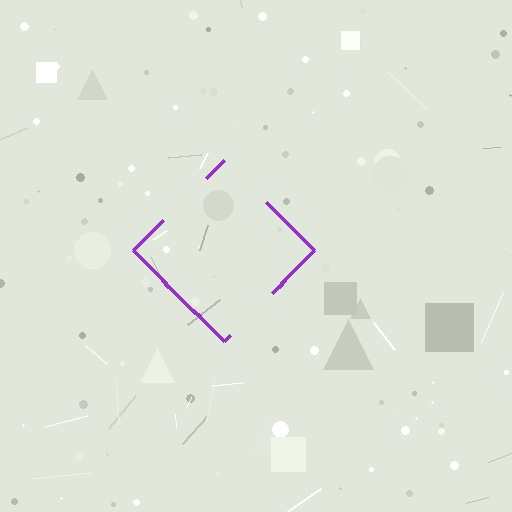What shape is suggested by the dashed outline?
The dashed outline suggests a diamond.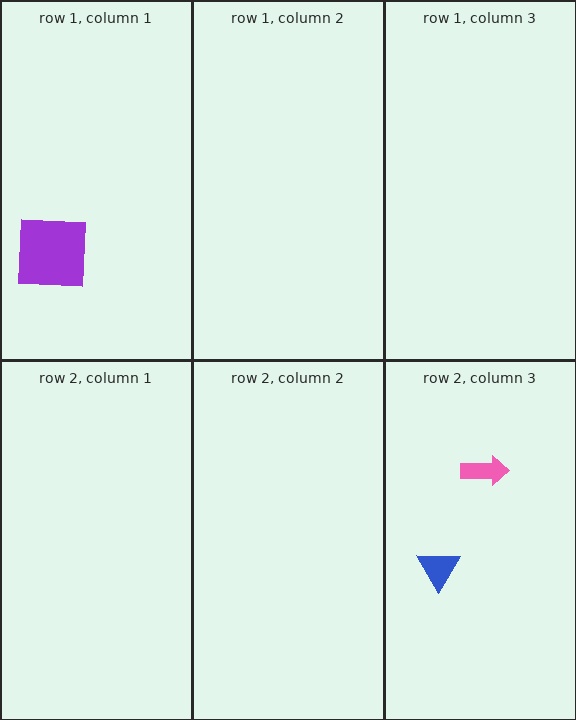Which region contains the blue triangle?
The row 2, column 3 region.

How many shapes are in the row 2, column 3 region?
2.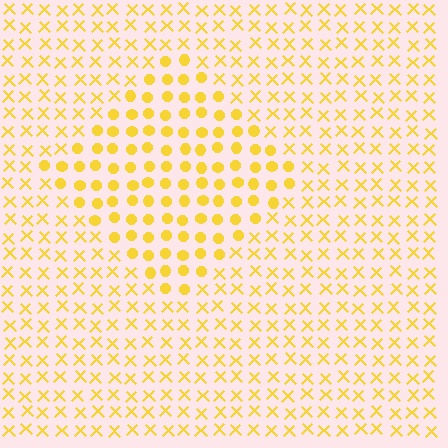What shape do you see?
I see a diamond.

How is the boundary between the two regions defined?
The boundary is defined by a change in element shape: circles inside vs. X marks outside. All elements share the same color and spacing.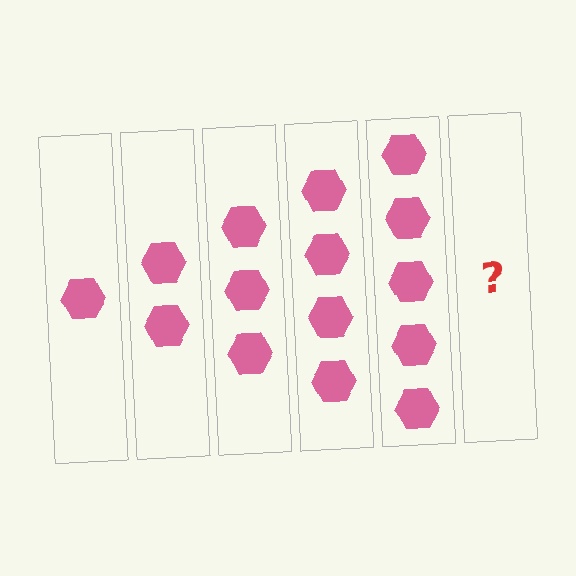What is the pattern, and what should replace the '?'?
The pattern is that each step adds one more hexagon. The '?' should be 6 hexagons.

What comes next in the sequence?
The next element should be 6 hexagons.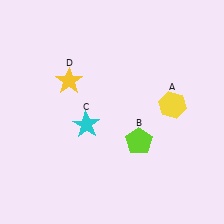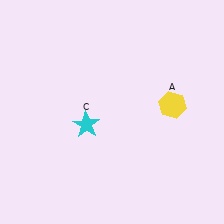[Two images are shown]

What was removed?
The lime pentagon (B), the yellow star (D) were removed in Image 2.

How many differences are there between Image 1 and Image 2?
There are 2 differences between the two images.